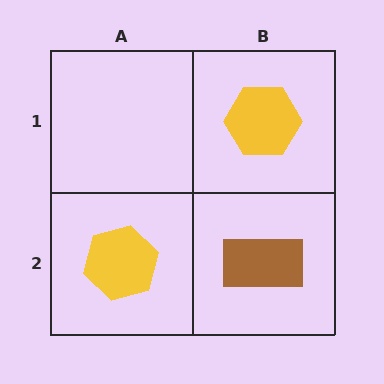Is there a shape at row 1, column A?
No, that cell is empty.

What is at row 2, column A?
A yellow hexagon.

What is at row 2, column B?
A brown rectangle.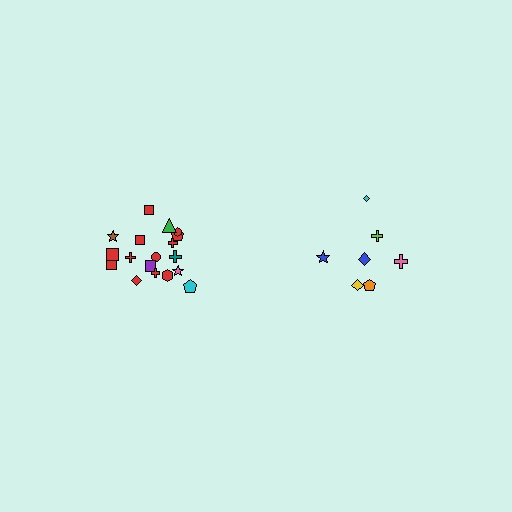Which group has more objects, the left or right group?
The left group.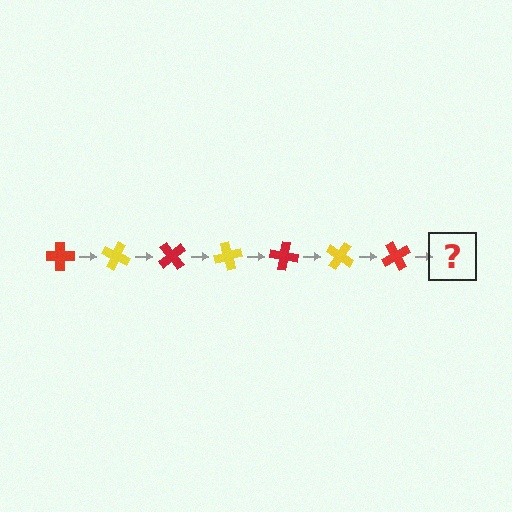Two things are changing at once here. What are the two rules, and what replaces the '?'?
The two rules are that it rotates 25 degrees each step and the color cycles through red and yellow. The '?' should be a yellow cross, rotated 175 degrees from the start.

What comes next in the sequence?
The next element should be a yellow cross, rotated 175 degrees from the start.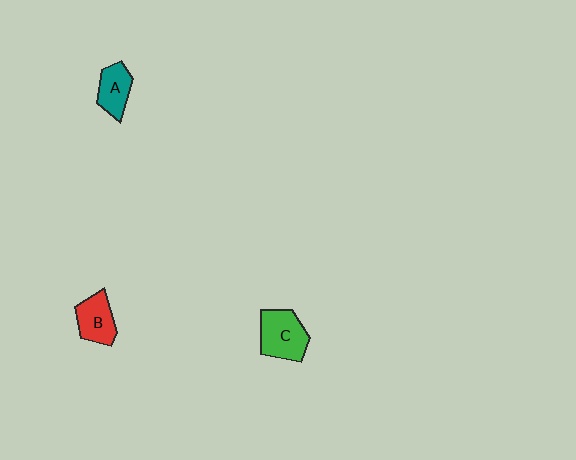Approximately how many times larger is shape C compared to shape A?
Approximately 1.4 times.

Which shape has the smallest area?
Shape A (teal).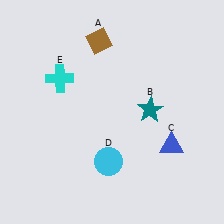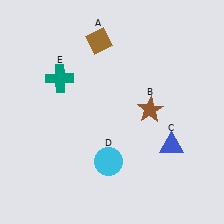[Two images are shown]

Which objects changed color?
B changed from teal to brown. E changed from cyan to teal.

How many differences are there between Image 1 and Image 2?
There are 2 differences between the two images.